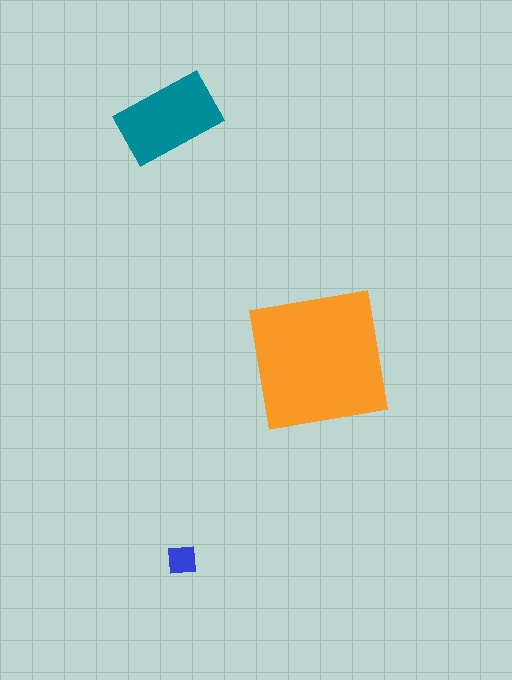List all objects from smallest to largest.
The blue square, the teal rectangle, the orange square.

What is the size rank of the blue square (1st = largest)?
3rd.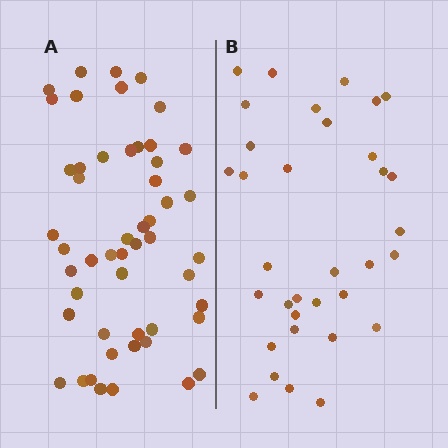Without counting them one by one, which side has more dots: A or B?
Region A (the left region) has more dots.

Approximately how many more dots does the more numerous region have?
Region A has approximately 15 more dots than region B.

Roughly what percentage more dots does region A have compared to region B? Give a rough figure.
About 50% more.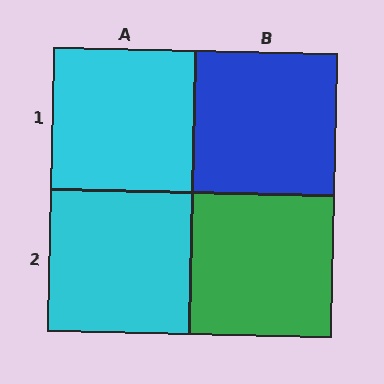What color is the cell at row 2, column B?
Green.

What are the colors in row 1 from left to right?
Cyan, blue.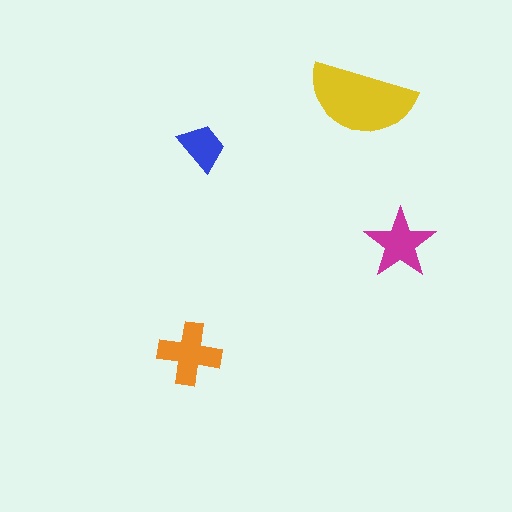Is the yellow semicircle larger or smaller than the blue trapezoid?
Larger.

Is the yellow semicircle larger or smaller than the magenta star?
Larger.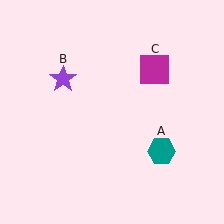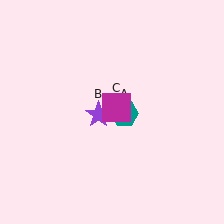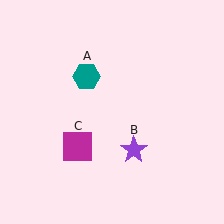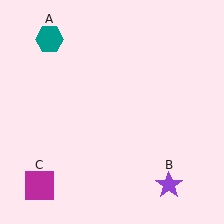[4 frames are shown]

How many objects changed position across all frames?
3 objects changed position: teal hexagon (object A), purple star (object B), magenta square (object C).